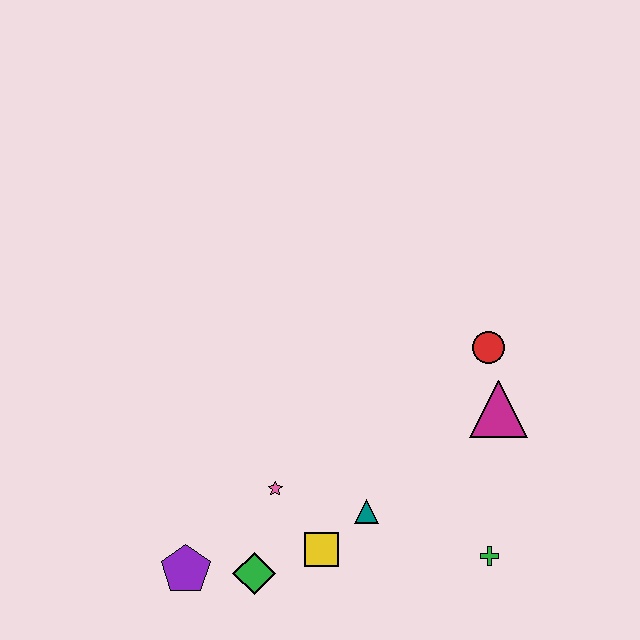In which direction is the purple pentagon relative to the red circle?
The purple pentagon is to the left of the red circle.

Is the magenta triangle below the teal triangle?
No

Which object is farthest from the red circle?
The purple pentagon is farthest from the red circle.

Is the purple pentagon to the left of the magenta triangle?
Yes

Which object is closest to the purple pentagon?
The green diamond is closest to the purple pentagon.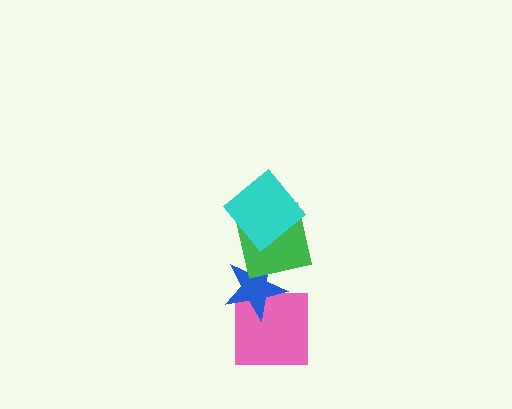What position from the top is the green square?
The green square is 2nd from the top.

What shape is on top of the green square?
The cyan diamond is on top of the green square.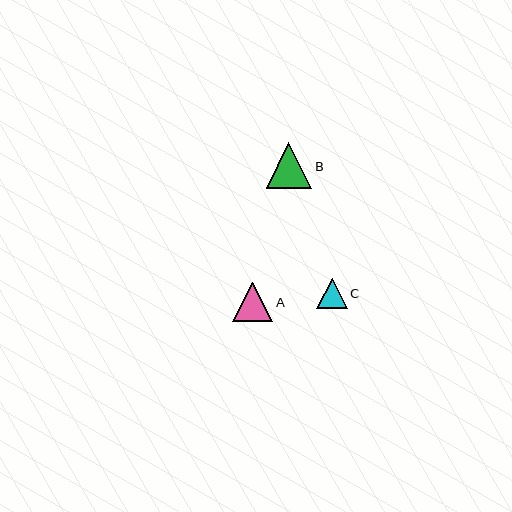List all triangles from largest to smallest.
From largest to smallest: B, A, C.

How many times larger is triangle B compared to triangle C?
Triangle B is approximately 1.5 times the size of triangle C.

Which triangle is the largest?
Triangle B is the largest with a size of approximately 46 pixels.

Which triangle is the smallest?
Triangle C is the smallest with a size of approximately 30 pixels.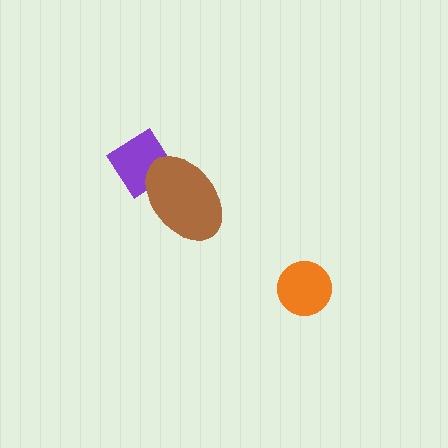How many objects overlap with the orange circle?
0 objects overlap with the orange circle.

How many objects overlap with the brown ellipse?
1 object overlaps with the brown ellipse.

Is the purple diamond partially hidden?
Yes, it is partially covered by another shape.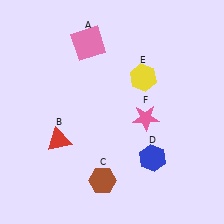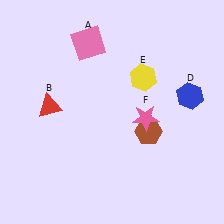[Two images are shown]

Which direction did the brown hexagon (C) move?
The brown hexagon (C) moved up.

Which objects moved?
The objects that moved are: the red triangle (B), the brown hexagon (C), the blue hexagon (D).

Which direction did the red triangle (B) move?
The red triangle (B) moved up.